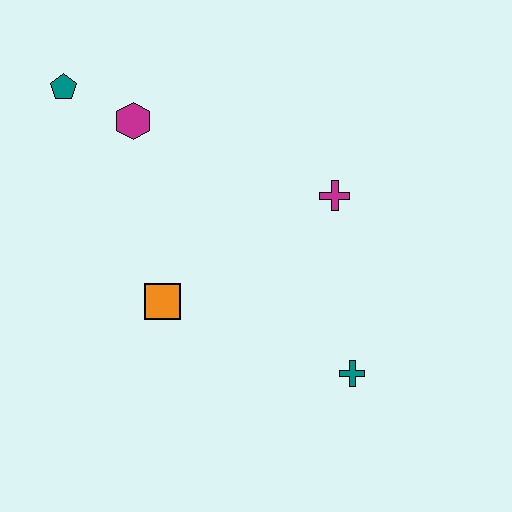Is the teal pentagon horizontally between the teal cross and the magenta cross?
No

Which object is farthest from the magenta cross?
The teal pentagon is farthest from the magenta cross.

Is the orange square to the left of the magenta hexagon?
No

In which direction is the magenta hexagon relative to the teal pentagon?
The magenta hexagon is to the right of the teal pentagon.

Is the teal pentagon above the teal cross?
Yes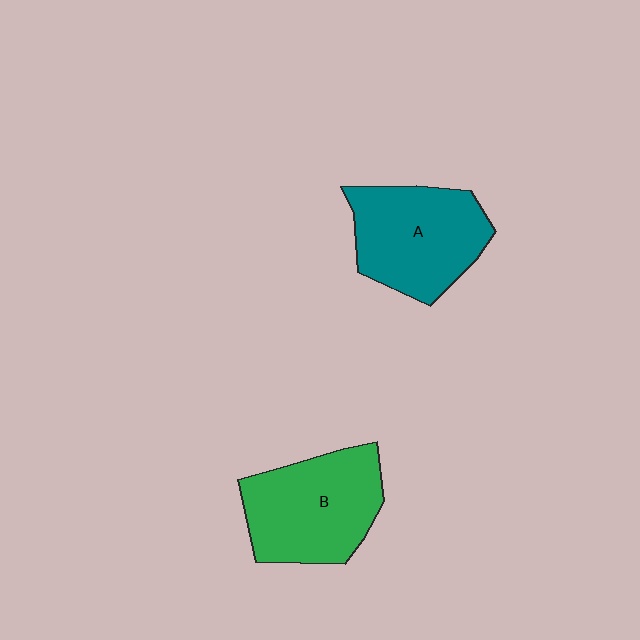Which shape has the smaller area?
Shape A (teal).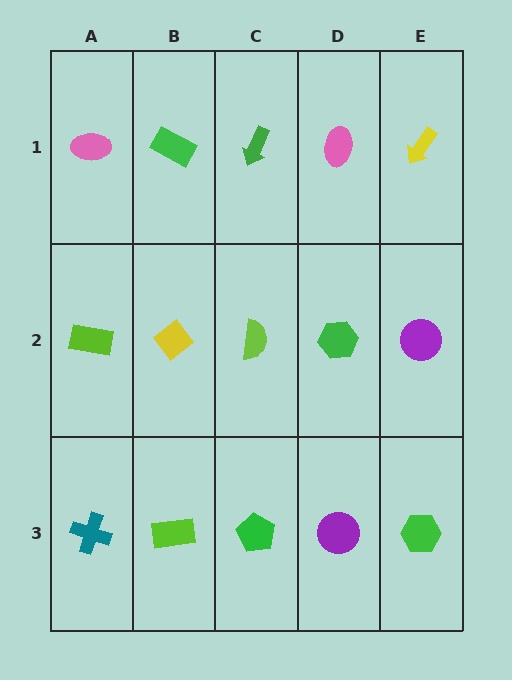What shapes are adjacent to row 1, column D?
A green hexagon (row 2, column D), a green arrow (row 1, column C), a yellow arrow (row 1, column E).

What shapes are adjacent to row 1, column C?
A lime semicircle (row 2, column C), a green rectangle (row 1, column B), a pink ellipse (row 1, column D).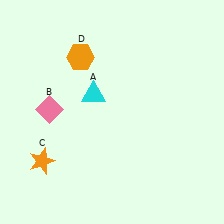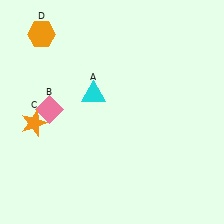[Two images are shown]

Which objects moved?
The objects that moved are: the orange star (C), the orange hexagon (D).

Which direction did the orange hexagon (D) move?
The orange hexagon (D) moved left.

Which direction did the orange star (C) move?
The orange star (C) moved up.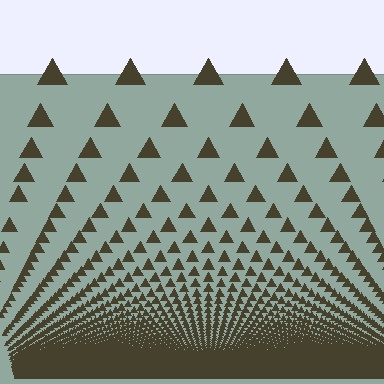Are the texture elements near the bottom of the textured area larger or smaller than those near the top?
Smaller. The gradient is inverted — elements near the bottom are smaller and denser.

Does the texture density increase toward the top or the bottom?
Density increases toward the bottom.